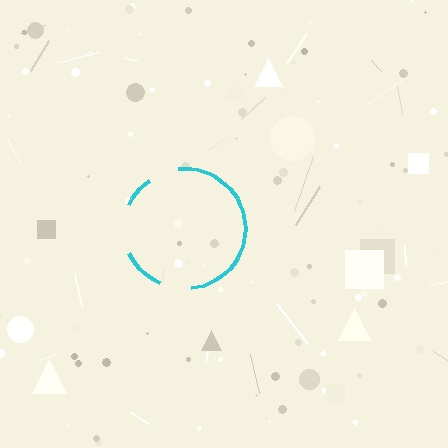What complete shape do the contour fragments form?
The contour fragments form a circle.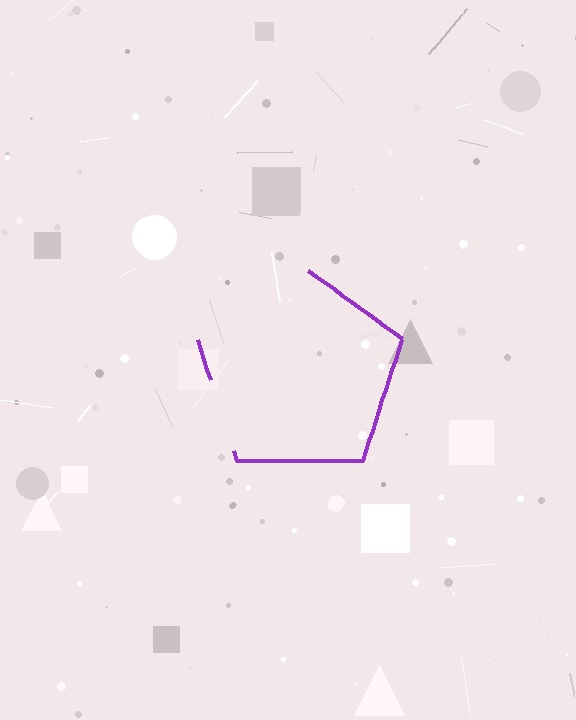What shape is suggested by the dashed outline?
The dashed outline suggests a pentagon.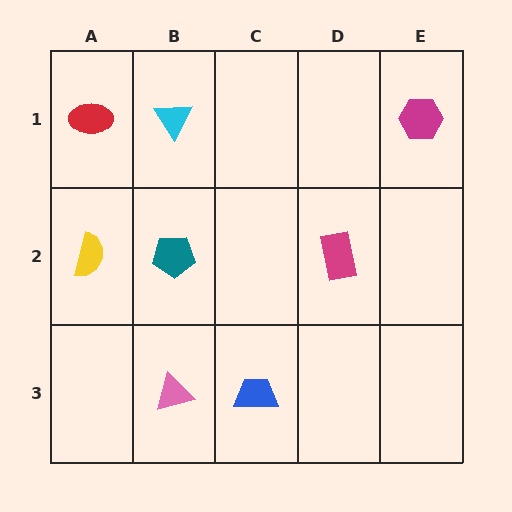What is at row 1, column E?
A magenta hexagon.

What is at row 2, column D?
A magenta rectangle.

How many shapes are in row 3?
2 shapes.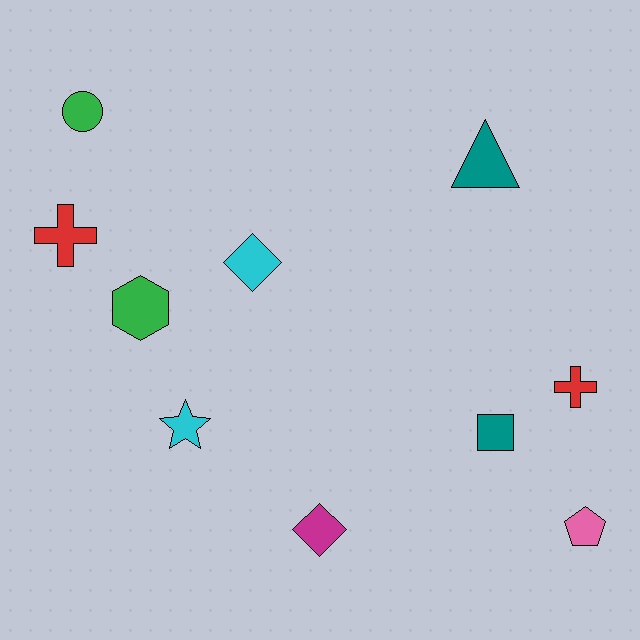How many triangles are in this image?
There is 1 triangle.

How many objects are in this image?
There are 10 objects.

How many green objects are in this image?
There are 2 green objects.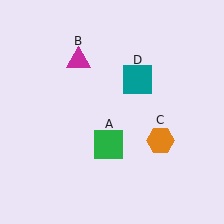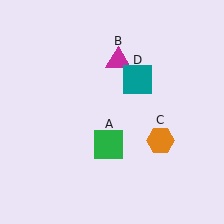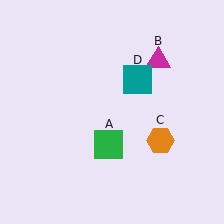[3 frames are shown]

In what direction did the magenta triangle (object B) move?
The magenta triangle (object B) moved right.